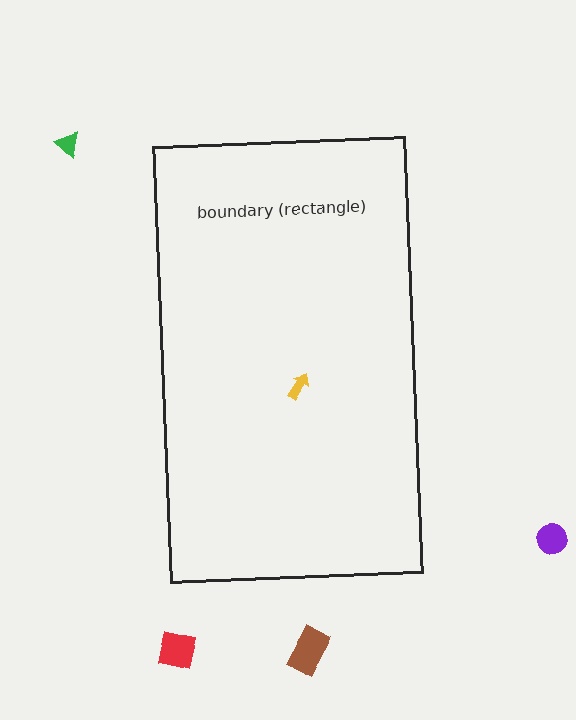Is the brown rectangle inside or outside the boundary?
Outside.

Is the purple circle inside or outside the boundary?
Outside.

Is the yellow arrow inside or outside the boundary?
Inside.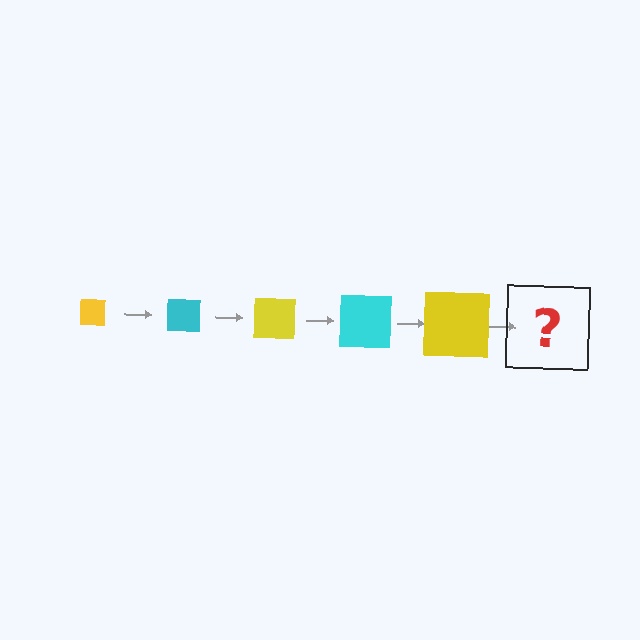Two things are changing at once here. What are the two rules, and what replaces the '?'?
The two rules are that the square grows larger each step and the color cycles through yellow and cyan. The '?' should be a cyan square, larger than the previous one.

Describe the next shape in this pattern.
It should be a cyan square, larger than the previous one.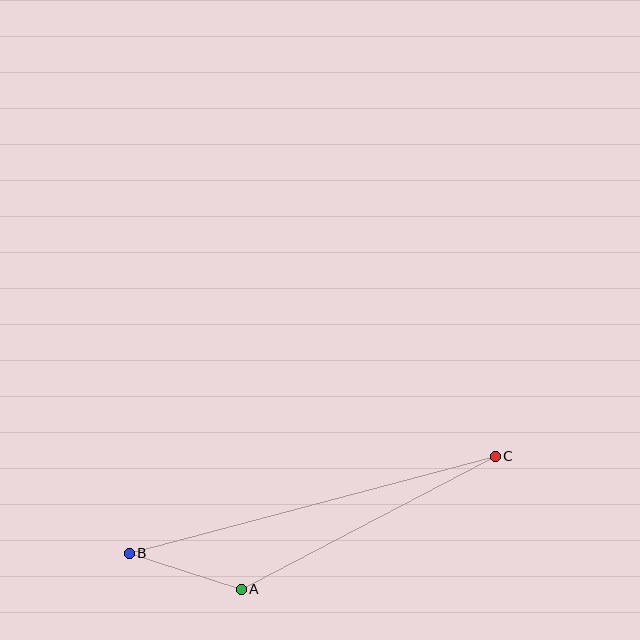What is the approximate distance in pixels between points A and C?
The distance between A and C is approximately 286 pixels.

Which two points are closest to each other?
Points A and B are closest to each other.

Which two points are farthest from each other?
Points B and C are farthest from each other.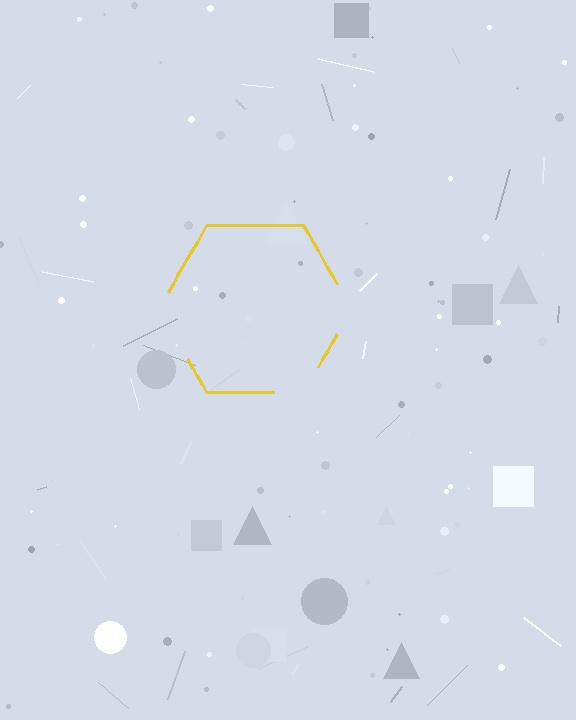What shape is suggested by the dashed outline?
The dashed outline suggests a hexagon.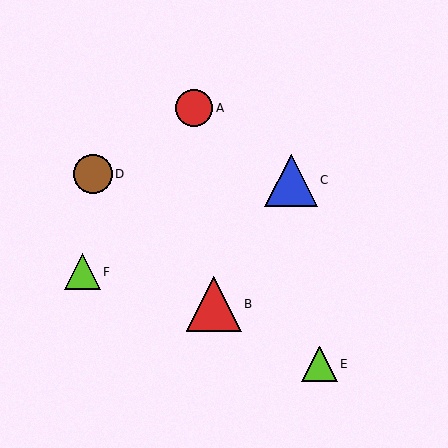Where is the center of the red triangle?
The center of the red triangle is at (214, 304).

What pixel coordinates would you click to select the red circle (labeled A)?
Click at (194, 108) to select the red circle A.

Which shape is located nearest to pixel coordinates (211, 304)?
The red triangle (labeled B) at (214, 304) is nearest to that location.